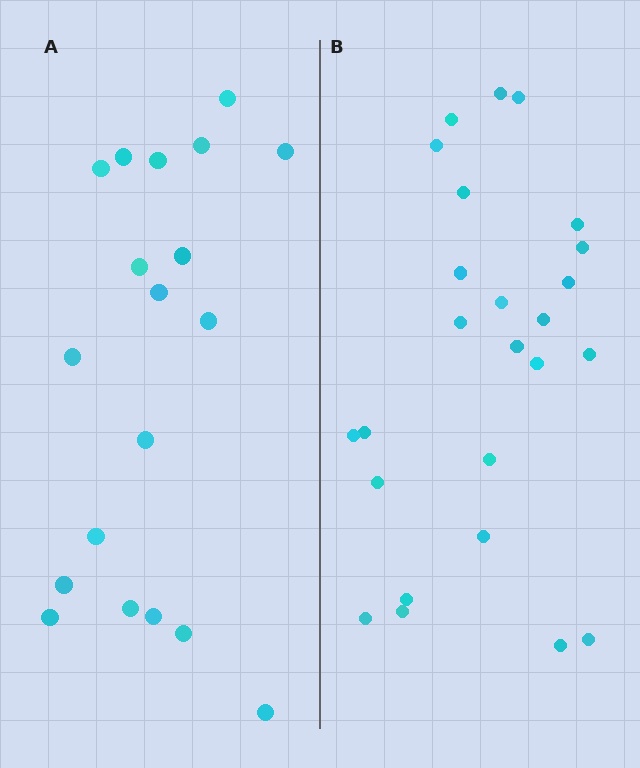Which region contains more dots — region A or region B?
Region B (the right region) has more dots.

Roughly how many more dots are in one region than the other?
Region B has about 6 more dots than region A.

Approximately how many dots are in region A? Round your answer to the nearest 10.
About 20 dots. (The exact count is 19, which rounds to 20.)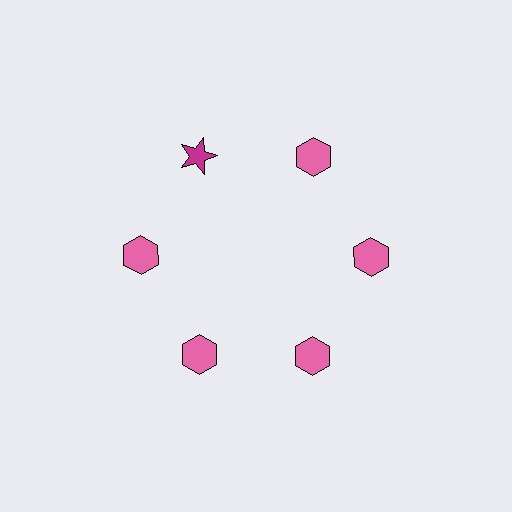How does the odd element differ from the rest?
It differs in both color (magenta instead of pink) and shape (star instead of hexagon).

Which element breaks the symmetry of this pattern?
The magenta star at roughly the 11 o'clock position breaks the symmetry. All other shapes are pink hexagons.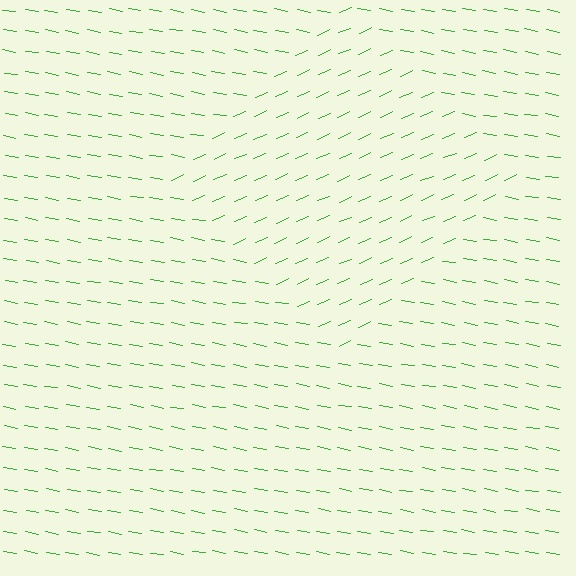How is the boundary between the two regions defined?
The boundary is defined purely by a change in line orientation (approximately 33 degrees difference). All lines are the same color and thickness.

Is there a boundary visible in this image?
Yes, there is a texture boundary formed by a change in line orientation.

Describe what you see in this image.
The image is filled with small green line segments. A diamond region in the image has lines oriented differently from the surrounding lines, creating a visible texture boundary.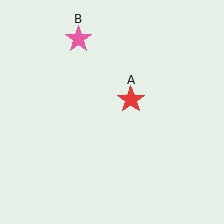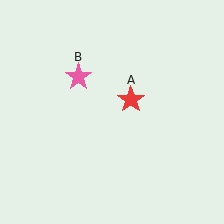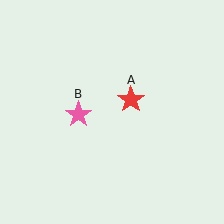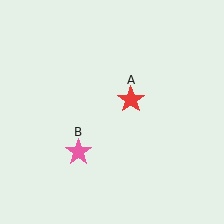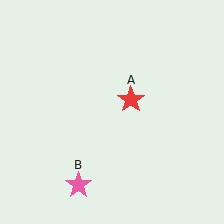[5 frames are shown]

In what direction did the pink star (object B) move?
The pink star (object B) moved down.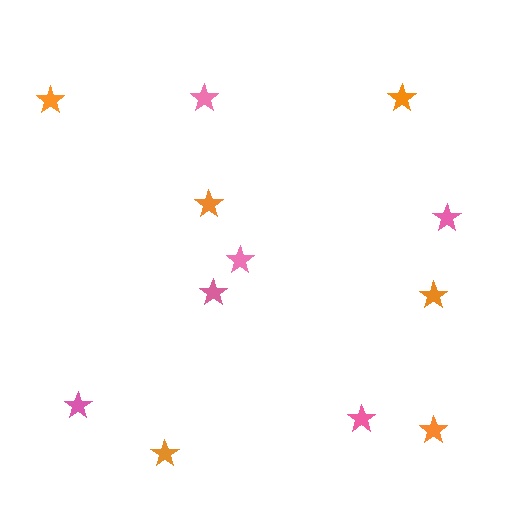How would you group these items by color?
There are 2 groups: one group of orange stars (6) and one group of pink stars (6).